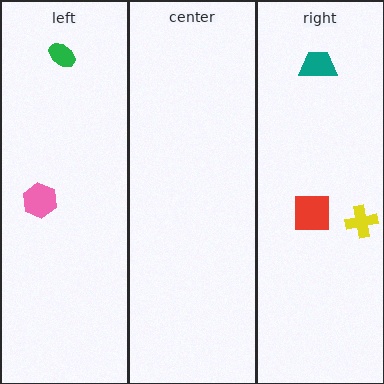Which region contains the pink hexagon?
The left region.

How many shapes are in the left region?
2.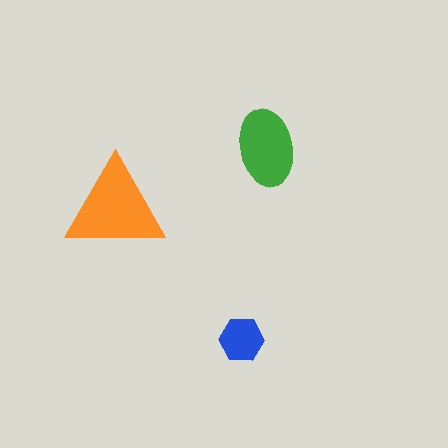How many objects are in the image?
There are 3 objects in the image.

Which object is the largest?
The orange triangle.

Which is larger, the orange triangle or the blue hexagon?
The orange triangle.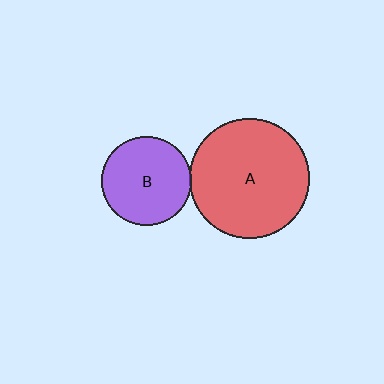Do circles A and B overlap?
Yes.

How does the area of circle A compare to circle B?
Approximately 1.8 times.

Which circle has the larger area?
Circle A (red).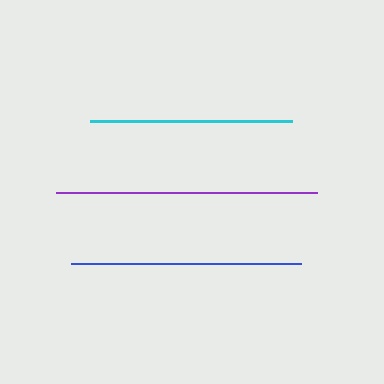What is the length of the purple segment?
The purple segment is approximately 262 pixels long.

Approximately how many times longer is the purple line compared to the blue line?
The purple line is approximately 1.1 times the length of the blue line.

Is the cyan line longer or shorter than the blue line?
The blue line is longer than the cyan line.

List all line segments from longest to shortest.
From longest to shortest: purple, blue, cyan.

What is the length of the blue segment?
The blue segment is approximately 230 pixels long.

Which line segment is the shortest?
The cyan line is the shortest at approximately 202 pixels.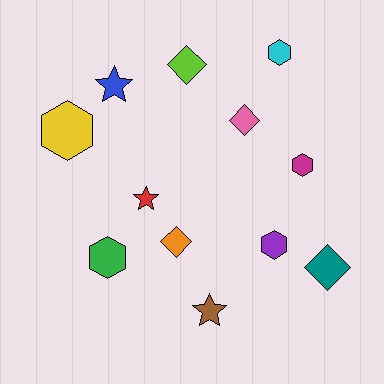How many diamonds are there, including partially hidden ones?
There are 4 diamonds.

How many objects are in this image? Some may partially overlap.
There are 12 objects.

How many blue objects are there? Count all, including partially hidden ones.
There is 1 blue object.